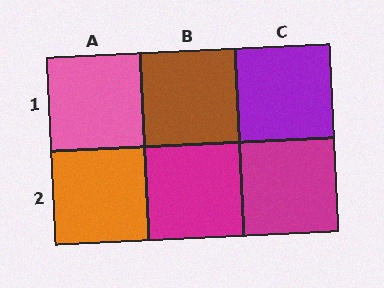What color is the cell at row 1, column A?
Pink.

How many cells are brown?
1 cell is brown.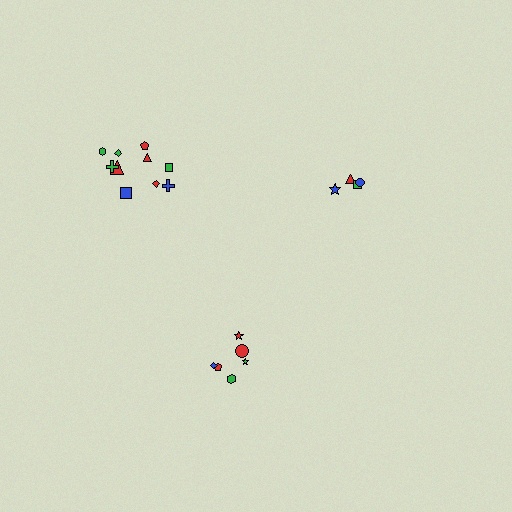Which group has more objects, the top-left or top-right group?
The top-left group.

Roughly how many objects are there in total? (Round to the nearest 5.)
Roughly 20 objects in total.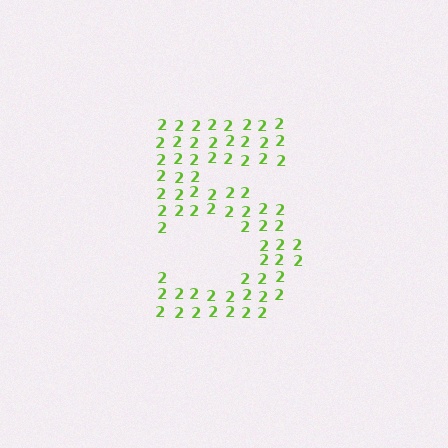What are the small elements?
The small elements are digit 2's.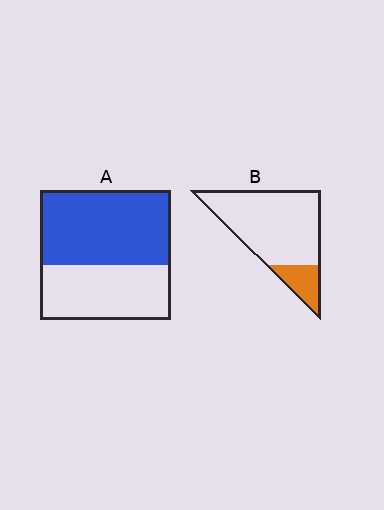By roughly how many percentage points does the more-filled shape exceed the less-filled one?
By roughly 40 percentage points (A over B).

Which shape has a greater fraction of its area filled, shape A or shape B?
Shape A.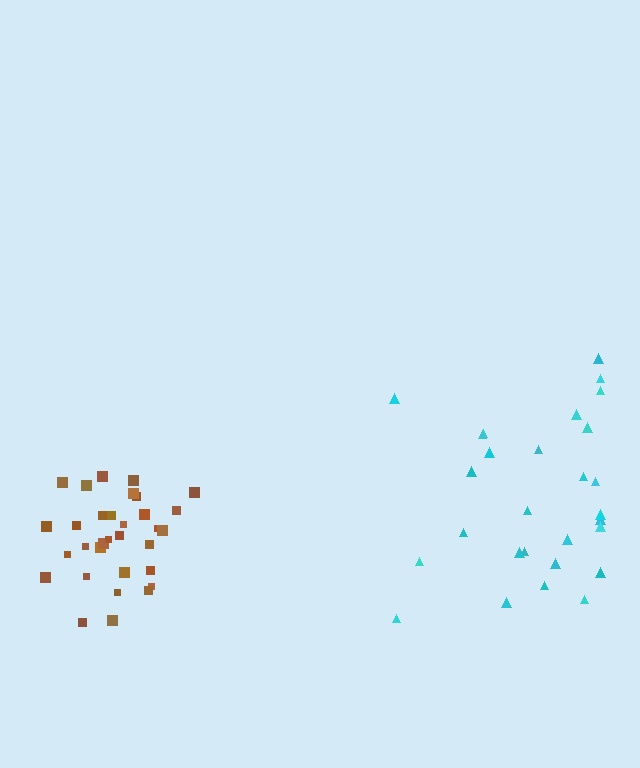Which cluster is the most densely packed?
Brown.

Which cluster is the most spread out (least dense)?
Cyan.